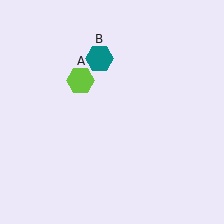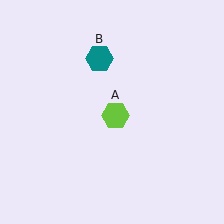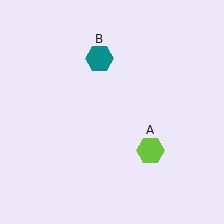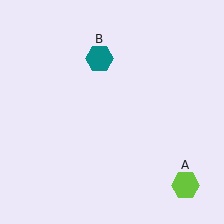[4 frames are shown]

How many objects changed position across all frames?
1 object changed position: lime hexagon (object A).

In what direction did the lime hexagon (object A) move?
The lime hexagon (object A) moved down and to the right.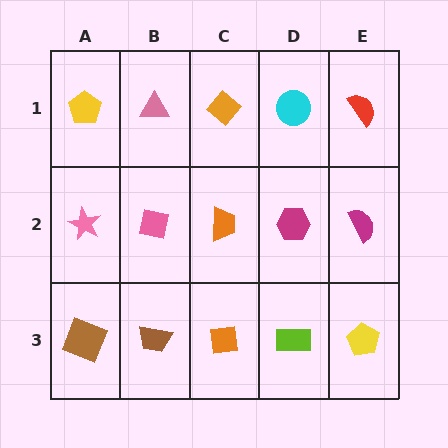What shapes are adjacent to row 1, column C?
An orange trapezoid (row 2, column C), a pink triangle (row 1, column B), a cyan circle (row 1, column D).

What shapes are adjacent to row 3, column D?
A magenta hexagon (row 2, column D), an orange square (row 3, column C), a yellow pentagon (row 3, column E).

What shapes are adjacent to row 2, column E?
A red semicircle (row 1, column E), a yellow pentagon (row 3, column E), a magenta hexagon (row 2, column D).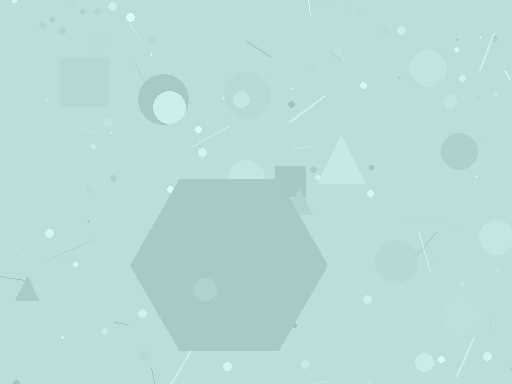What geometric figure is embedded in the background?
A hexagon is embedded in the background.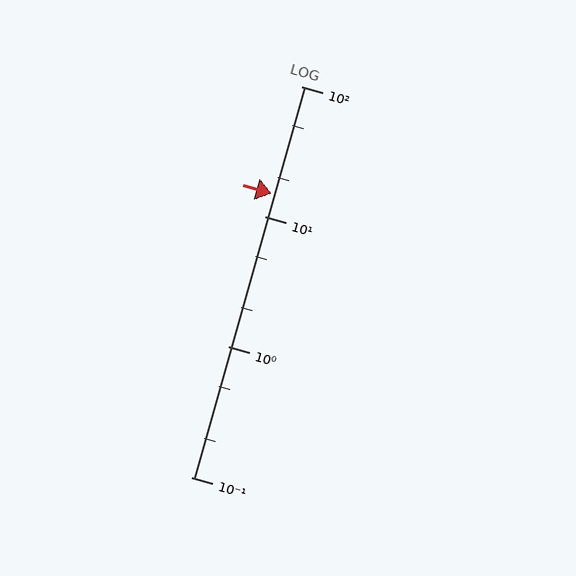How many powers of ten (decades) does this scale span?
The scale spans 3 decades, from 0.1 to 100.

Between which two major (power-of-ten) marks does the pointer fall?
The pointer is between 10 and 100.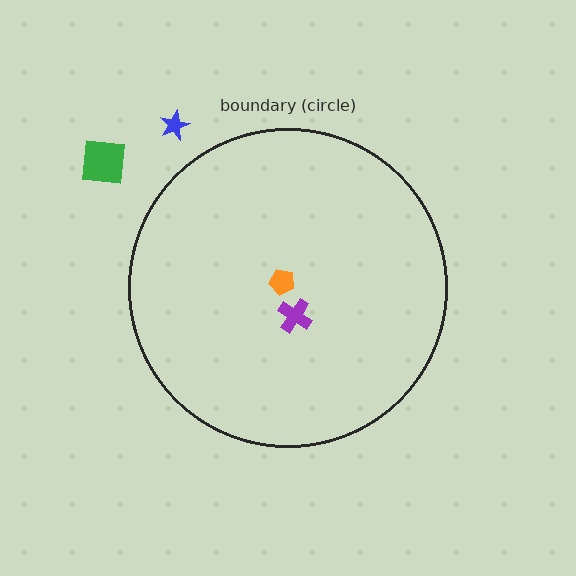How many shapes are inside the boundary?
2 inside, 2 outside.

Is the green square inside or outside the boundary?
Outside.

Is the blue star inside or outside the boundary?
Outside.